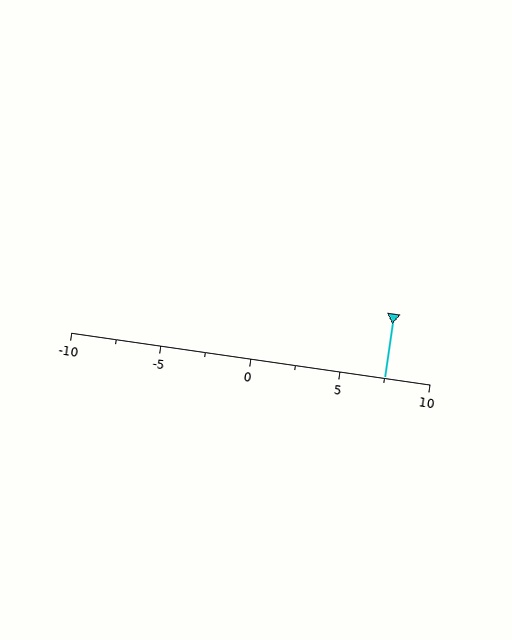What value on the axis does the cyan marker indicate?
The marker indicates approximately 7.5.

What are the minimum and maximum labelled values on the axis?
The axis runs from -10 to 10.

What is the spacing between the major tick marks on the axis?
The major ticks are spaced 5 apart.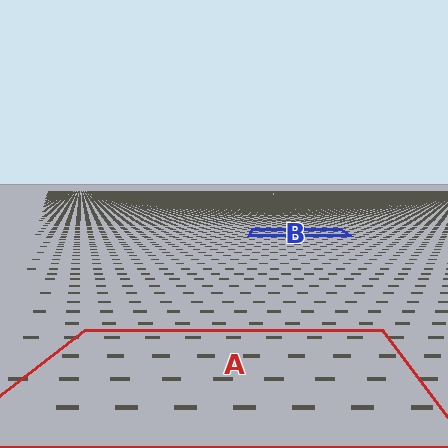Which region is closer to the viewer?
Region A is closer. The texture elements there are larger and more spread out.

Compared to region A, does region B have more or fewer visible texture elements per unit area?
Region B has more texture elements per unit area — they are packed more densely because it is farther away.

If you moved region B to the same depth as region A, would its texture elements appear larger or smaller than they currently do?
They would appear larger. At a closer depth, the same texture elements are projected at a bigger on-screen size.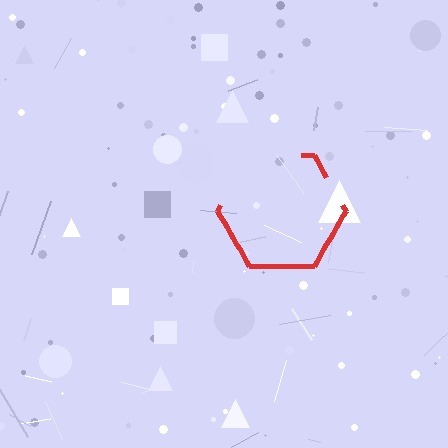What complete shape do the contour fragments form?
The contour fragments form a hexagon.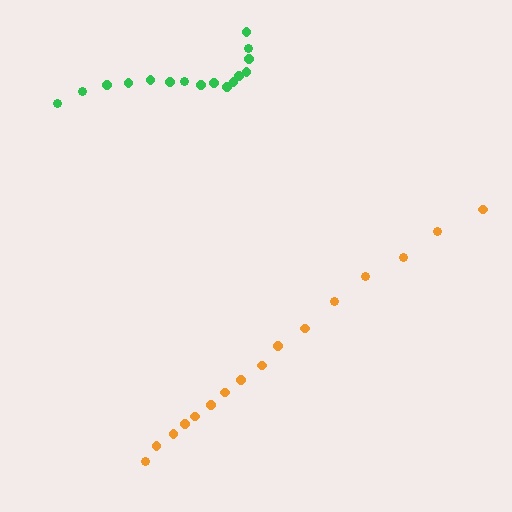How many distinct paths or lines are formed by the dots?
There are 2 distinct paths.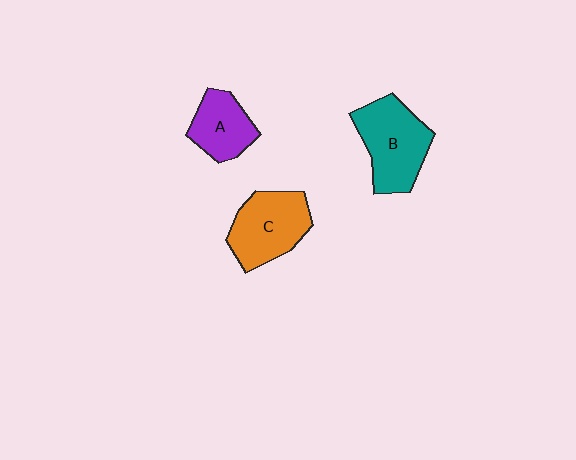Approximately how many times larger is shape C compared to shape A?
Approximately 1.4 times.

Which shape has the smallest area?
Shape A (purple).